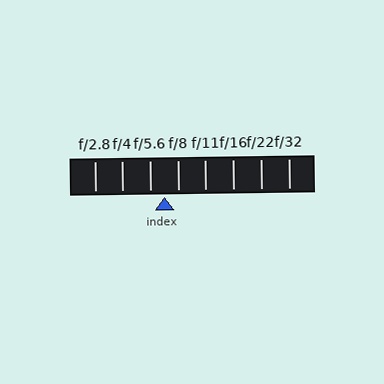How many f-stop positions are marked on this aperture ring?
There are 8 f-stop positions marked.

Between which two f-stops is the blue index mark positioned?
The index mark is between f/5.6 and f/8.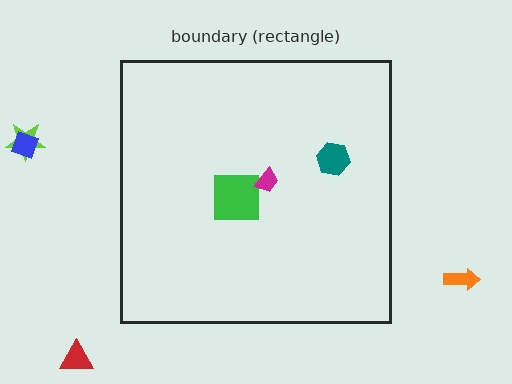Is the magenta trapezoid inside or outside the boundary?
Inside.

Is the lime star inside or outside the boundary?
Outside.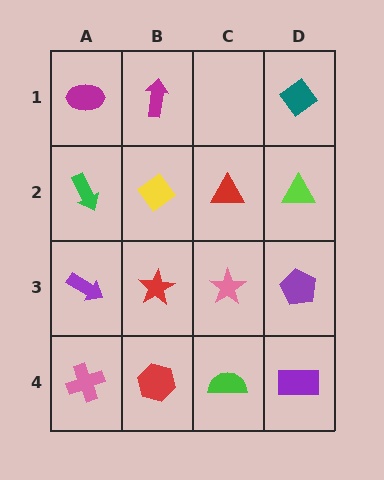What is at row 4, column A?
A pink cross.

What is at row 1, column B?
A magenta arrow.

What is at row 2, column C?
A red triangle.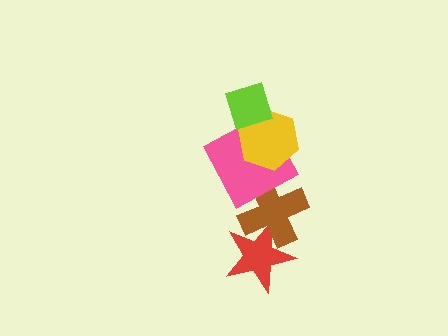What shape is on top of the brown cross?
The pink square is on top of the brown cross.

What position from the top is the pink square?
The pink square is 3rd from the top.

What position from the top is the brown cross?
The brown cross is 4th from the top.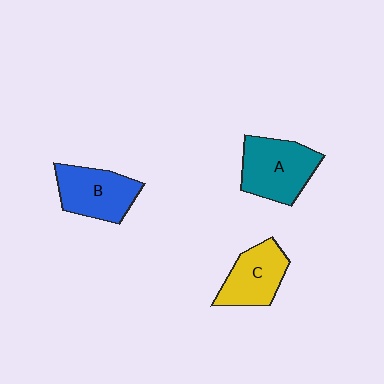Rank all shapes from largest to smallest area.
From largest to smallest: A (teal), B (blue), C (yellow).